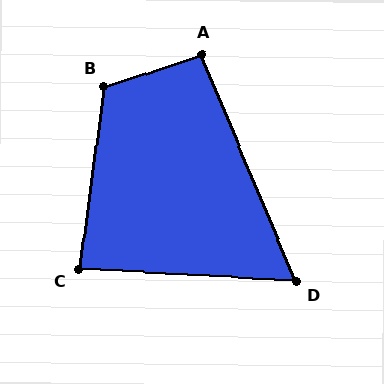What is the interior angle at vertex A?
Approximately 95 degrees (approximately right).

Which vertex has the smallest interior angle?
D, at approximately 64 degrees.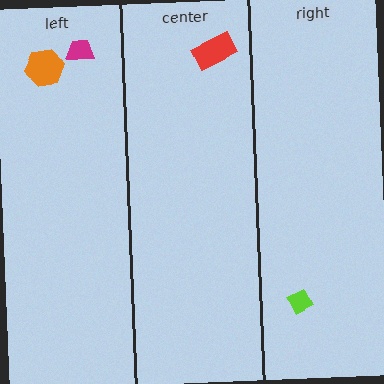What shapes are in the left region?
The magenta trapezoid, the orange hexagon.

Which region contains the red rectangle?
The center region.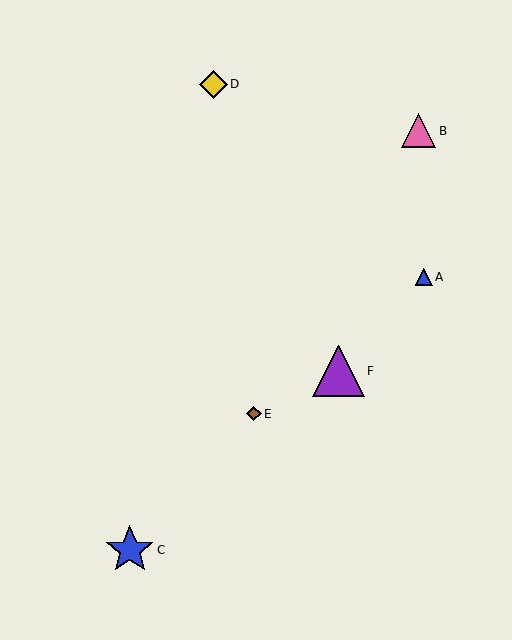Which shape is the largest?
The purple triangle (labeled F) is the largest.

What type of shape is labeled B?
Shape B is a pink triangle.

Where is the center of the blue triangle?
The center of the blue triangle is at (424, 277).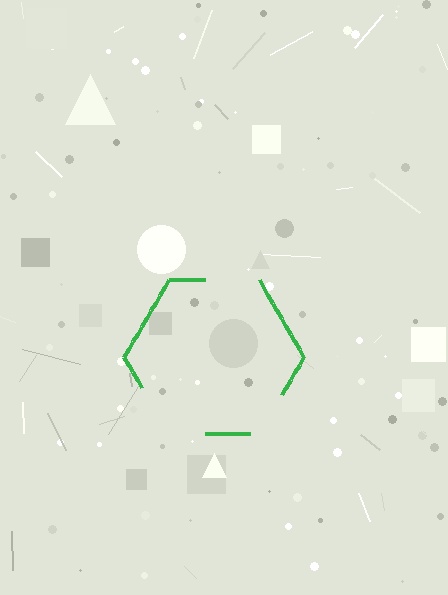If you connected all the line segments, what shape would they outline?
They would outline a hexagon.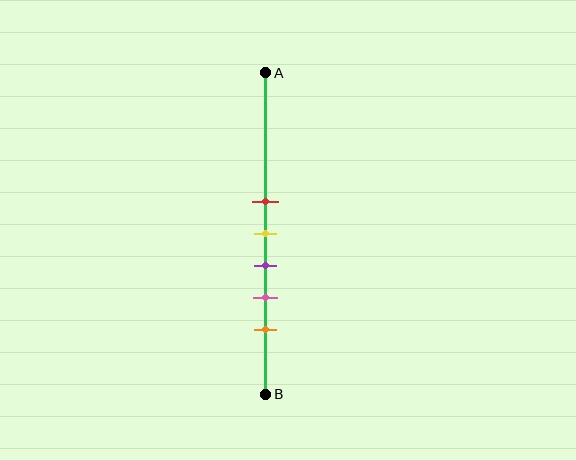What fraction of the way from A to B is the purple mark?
The purple mark is approximately 60% (0.6) of the way from A to B.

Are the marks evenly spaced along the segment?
Yes, the marks are approximately evenly spaced.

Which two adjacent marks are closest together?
The red and yellow marks are the closest adjacent pair.